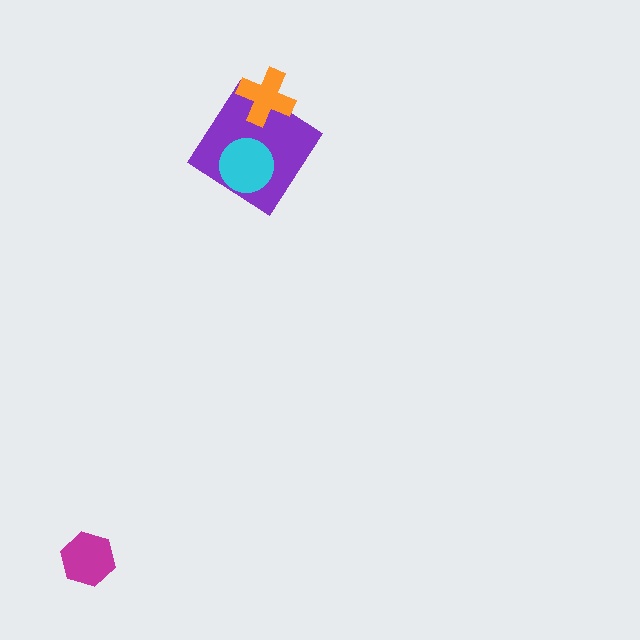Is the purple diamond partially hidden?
Yes, it is partially covered by another shape.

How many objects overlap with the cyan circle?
1 object overlaps with the cyan circle.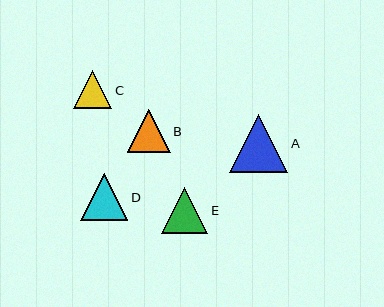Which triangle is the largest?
Triangle A is the largest with a size of approximately 59 pixels.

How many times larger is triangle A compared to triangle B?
Triangle A is approximately 1.4 times the size of triangle B.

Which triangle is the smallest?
Triangle C is the smallest with a size of approximately 38 pixels.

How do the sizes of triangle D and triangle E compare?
Triangle D and triangle E are approximately the same size.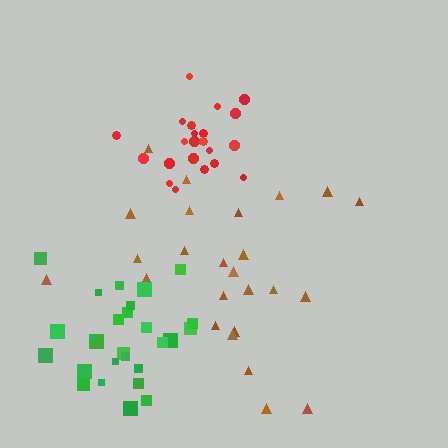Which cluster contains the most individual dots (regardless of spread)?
Green (27).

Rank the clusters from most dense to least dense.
red, green, brown.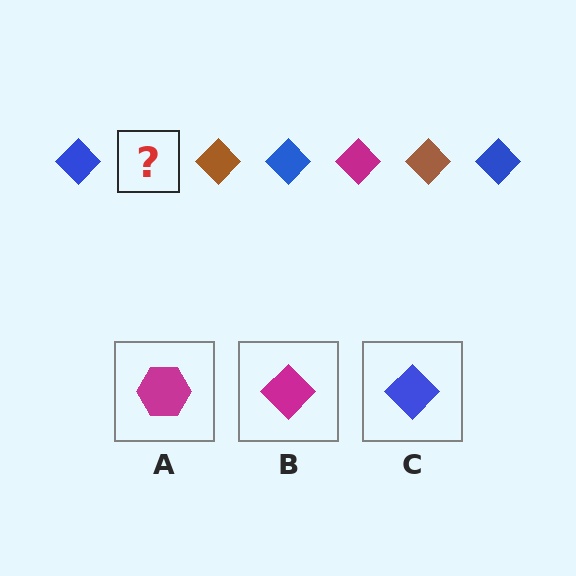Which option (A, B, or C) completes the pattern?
B.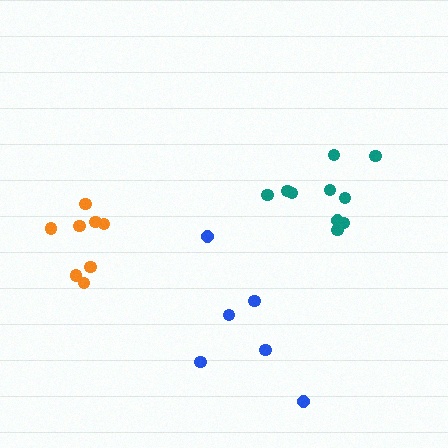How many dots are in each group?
Group 1: 6 dots, Group 2: 10 dots, Group 3: 8 dots (24 total).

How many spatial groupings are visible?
There are 3 spatial groupings.